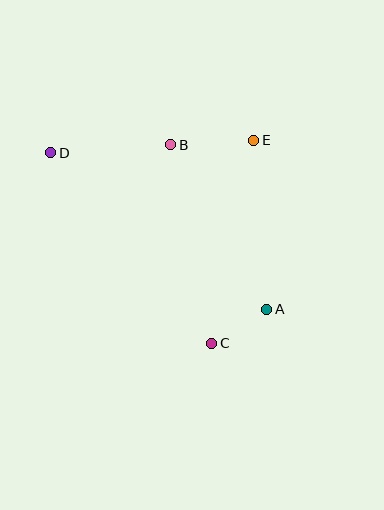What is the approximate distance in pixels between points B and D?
The distance between B and D is approximately 120 pixels.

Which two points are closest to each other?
Points A and C are closest to each other.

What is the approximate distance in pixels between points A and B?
The distance between A and B is approximately 190 pixels.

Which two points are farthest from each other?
Points A and D are farthest from each other.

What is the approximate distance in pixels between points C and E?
The distance between C and E is approximately 207 pixels.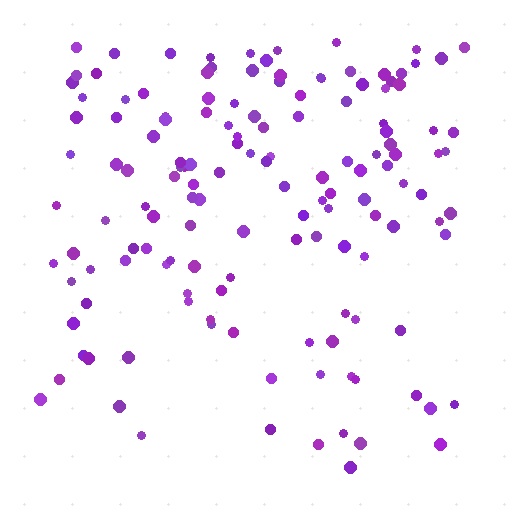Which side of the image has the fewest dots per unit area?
The bottom.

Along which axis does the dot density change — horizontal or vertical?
Vertical.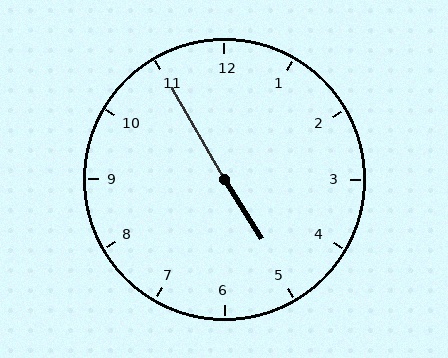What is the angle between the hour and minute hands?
Approximately 178 degrees.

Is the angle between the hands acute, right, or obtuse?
It is obtuse.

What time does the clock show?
4:55.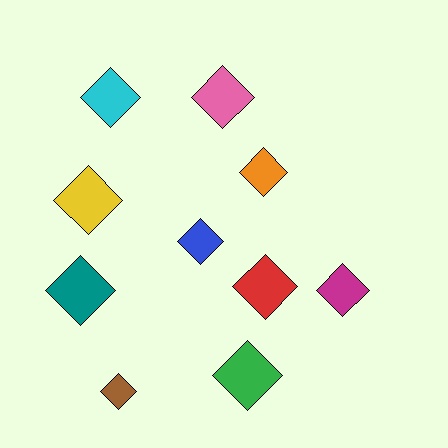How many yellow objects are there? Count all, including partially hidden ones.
There is 1 yellow object.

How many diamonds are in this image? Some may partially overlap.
There are 10 diamonds.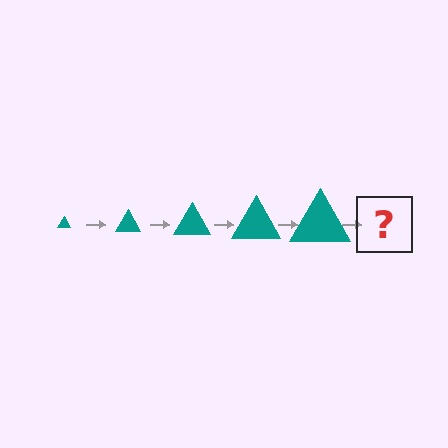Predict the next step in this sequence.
The next step is a teal triangle, larger than the previous one.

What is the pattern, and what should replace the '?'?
The pattern is that the triangle gets progressively larger each step. The '?' should be a teal triangle, larger than the previous one.